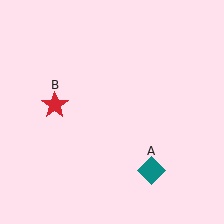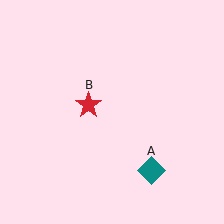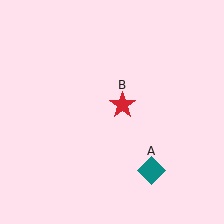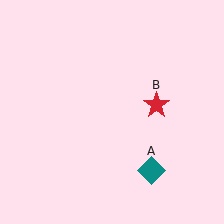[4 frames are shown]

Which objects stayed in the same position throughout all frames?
Teal diamond (object A) remained stationary.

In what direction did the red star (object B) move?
The red star (object B) moved right.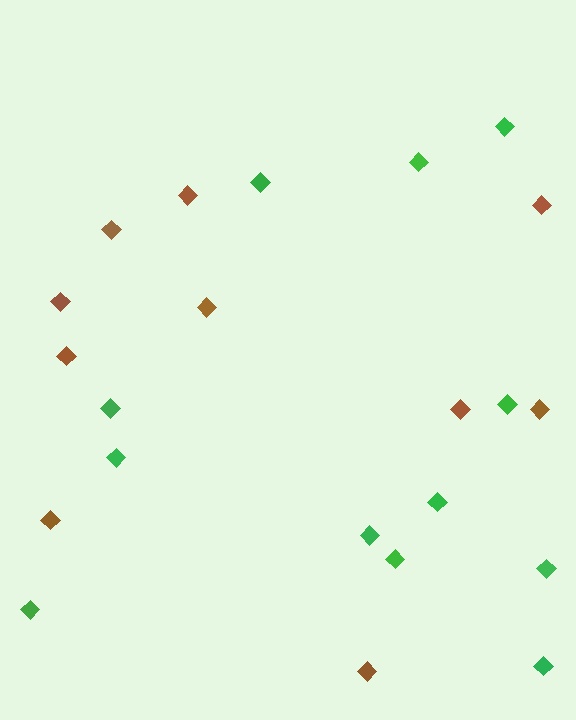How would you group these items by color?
There are 2 groups: one group of green diamonds (12) and one group of brown diamonds (10).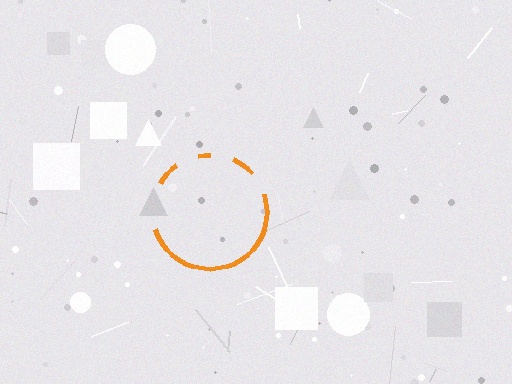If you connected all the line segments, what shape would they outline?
They would outline a circle.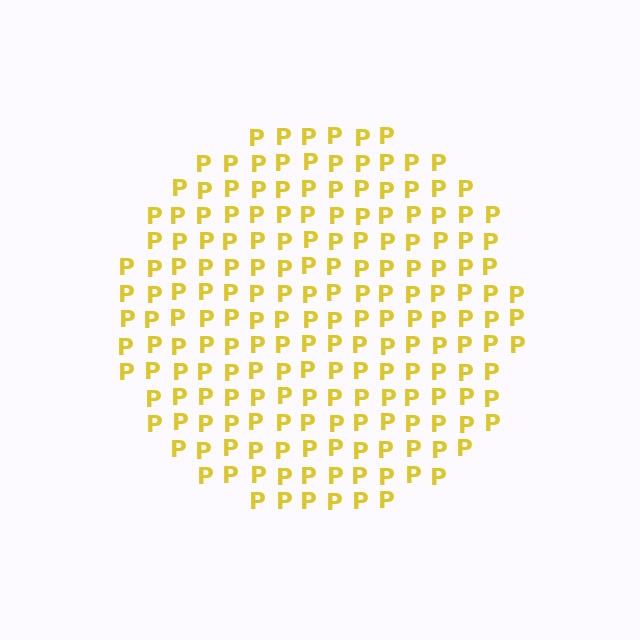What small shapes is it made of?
It is made of small letter P's.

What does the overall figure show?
The overall figure shows a circle.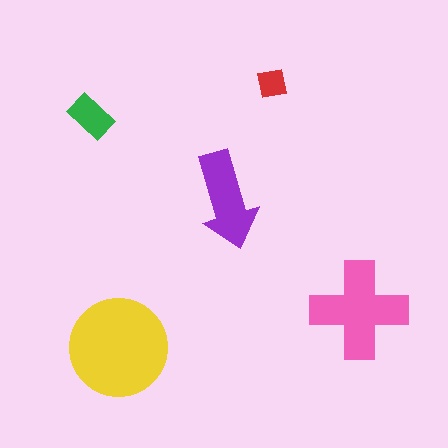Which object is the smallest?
The red square.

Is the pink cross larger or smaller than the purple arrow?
Larger.